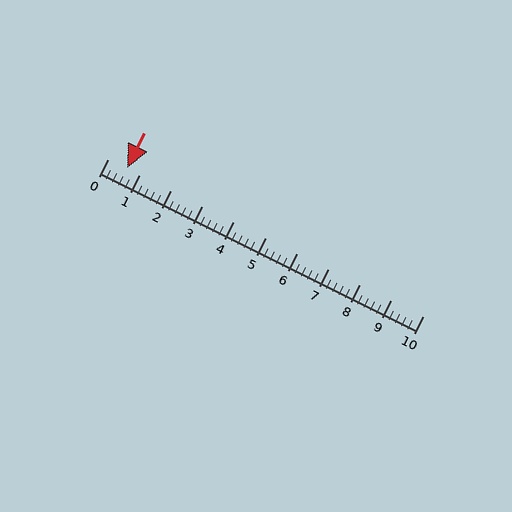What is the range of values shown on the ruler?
The ruler shows values from 0 to 10.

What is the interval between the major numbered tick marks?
The major tick marks are spaced 1 units apart.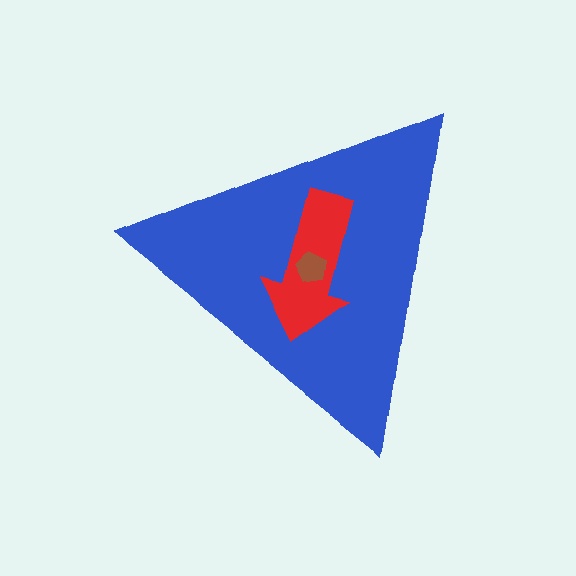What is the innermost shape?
The brown pentagon.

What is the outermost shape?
The blue triangle.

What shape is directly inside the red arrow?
The brown pentagon.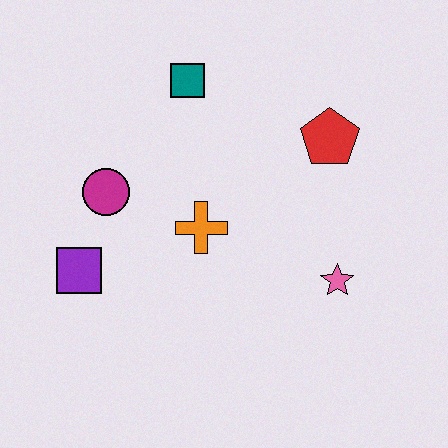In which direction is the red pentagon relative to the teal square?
The red pentagon is to the right of the teal square.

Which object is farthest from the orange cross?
The red pentagon is farthest from the orange cross.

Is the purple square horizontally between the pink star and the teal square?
No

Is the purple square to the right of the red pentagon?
No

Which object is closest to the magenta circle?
The purple square is closest to the magenta circle.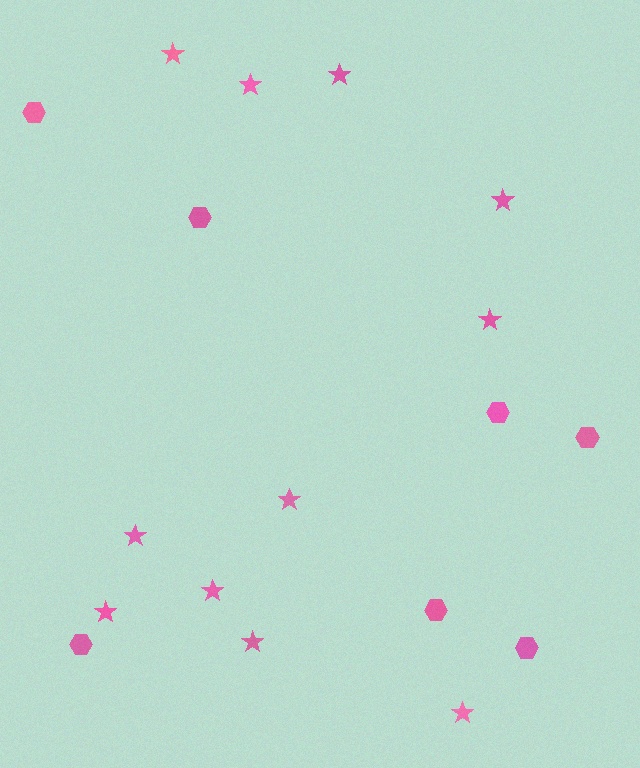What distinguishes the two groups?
There are 2 groups: one group of hexagons (7) and one group of stars (11).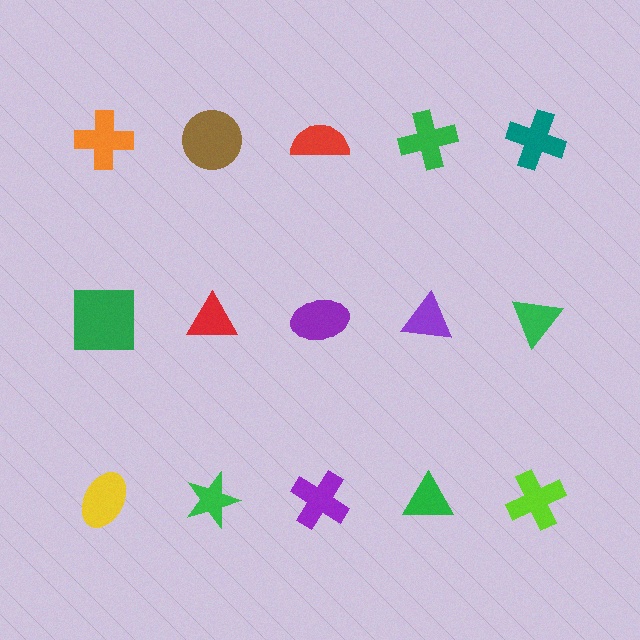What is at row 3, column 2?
A green star.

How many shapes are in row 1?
5 shapes.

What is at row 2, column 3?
A purple ellipse.